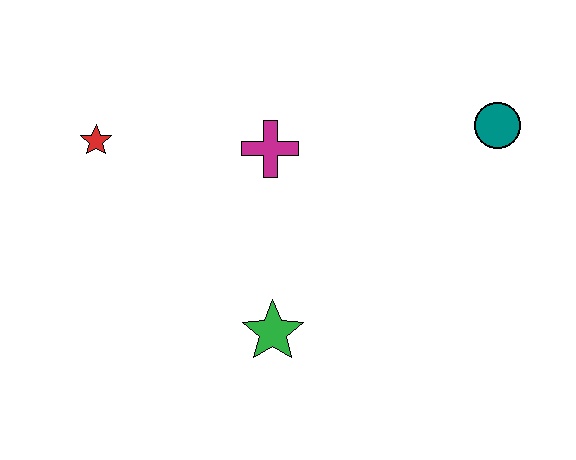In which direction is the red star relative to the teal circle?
The red star is to the left of the teal circle.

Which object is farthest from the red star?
The teal circle is farthest from the red star.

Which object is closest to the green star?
The magenta cross is closest to the green star.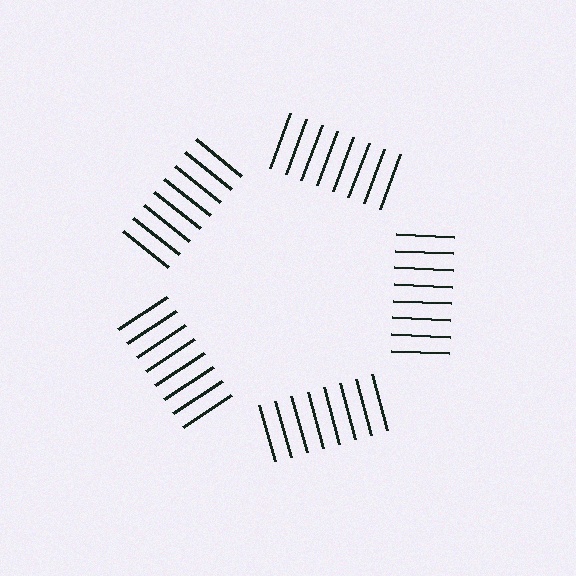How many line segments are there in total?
40 — 8 along each of the 5 edges.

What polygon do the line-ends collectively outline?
An illusory pentagon — the line segments terminate on its edges but no continuous stroke is drawn.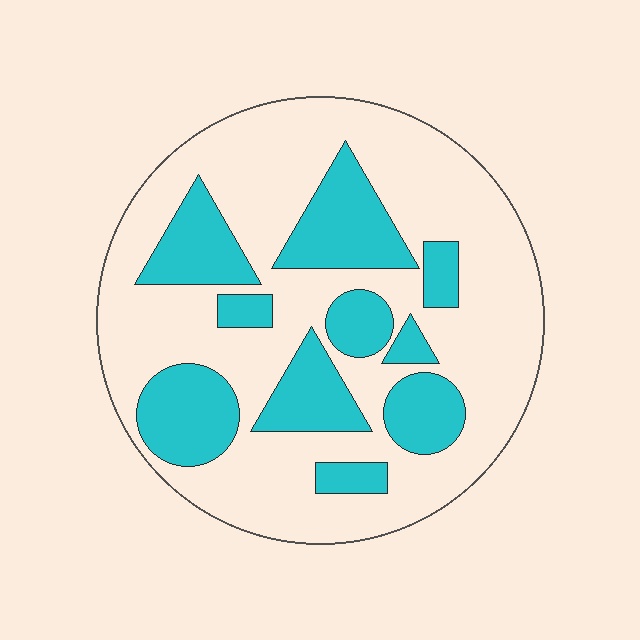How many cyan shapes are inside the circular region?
10.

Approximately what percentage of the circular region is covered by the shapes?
Approximately 30%.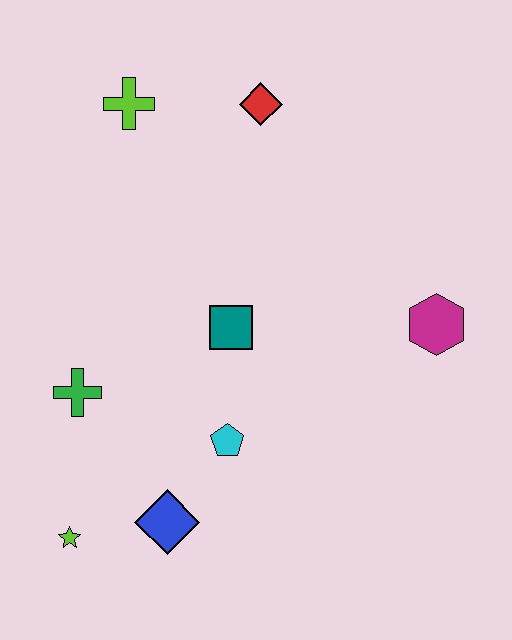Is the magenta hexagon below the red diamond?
Yes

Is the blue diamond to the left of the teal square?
Yes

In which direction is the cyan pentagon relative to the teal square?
The cyan pentagon is below the teal square.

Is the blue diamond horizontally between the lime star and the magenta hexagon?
Yes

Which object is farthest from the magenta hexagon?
The lime star is farthest from the magenta hexagon.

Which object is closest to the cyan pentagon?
The blue diamond is closest to the cyan pentagon.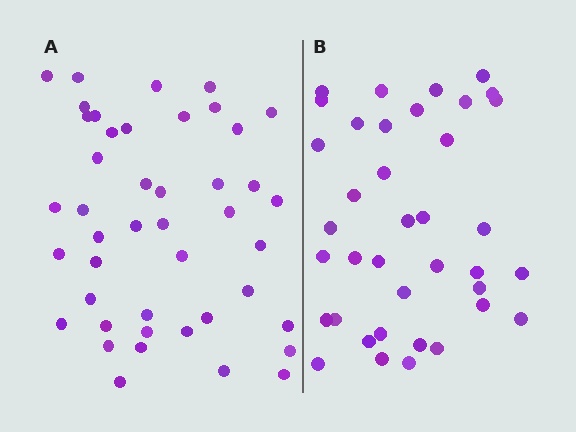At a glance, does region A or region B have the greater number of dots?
Region A (the left region) has more dots.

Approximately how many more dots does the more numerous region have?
Region A has about 6 more dots than region B.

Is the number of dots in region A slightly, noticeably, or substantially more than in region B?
Region A has only slightly more — the two regions are fairly close. The ratio is roughly 1.2 to 1.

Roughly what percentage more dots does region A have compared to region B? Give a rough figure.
About 15% more.